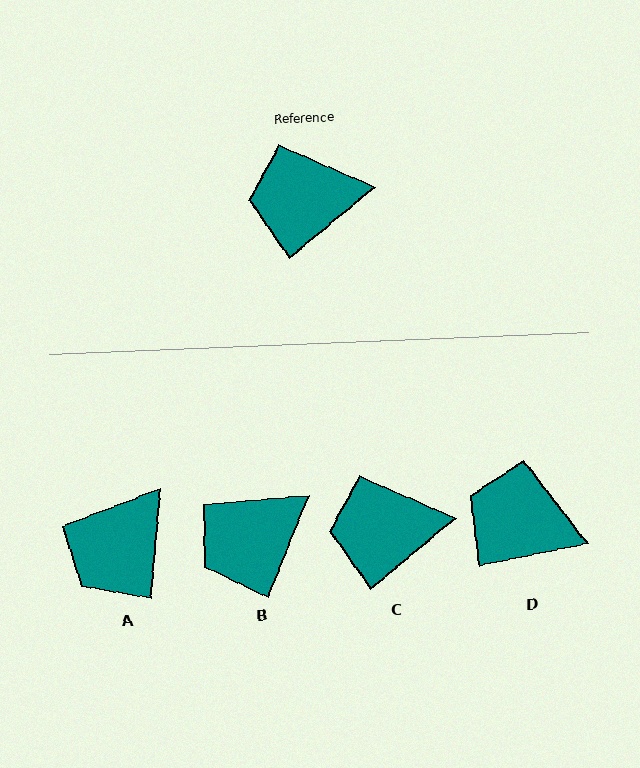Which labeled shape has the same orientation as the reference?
C.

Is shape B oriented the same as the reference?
No, it is off by about 29 degrees.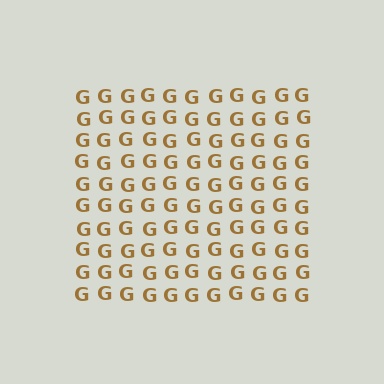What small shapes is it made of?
It is made of small letter G's.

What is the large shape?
The large shape is a square.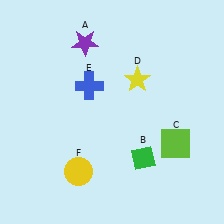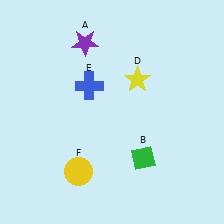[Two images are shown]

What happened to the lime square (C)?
The lime square (C) was removed in Image 2. It was in the bottom-right area of Image 1.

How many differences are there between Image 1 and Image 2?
There is 1 difference between the two images.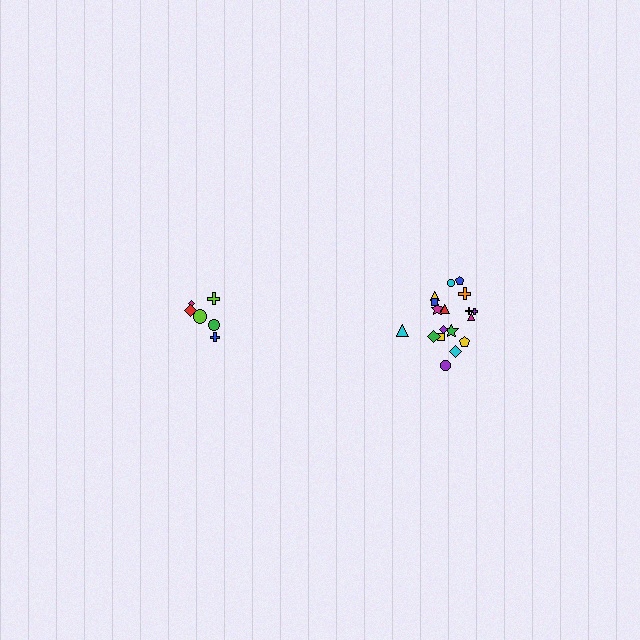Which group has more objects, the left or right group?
The right group.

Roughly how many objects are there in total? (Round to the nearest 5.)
Roughly 25 objects in total.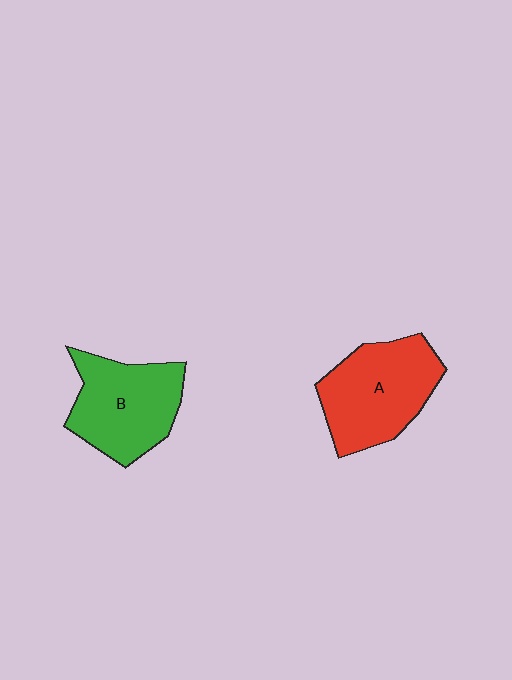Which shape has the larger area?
Shape A (red).